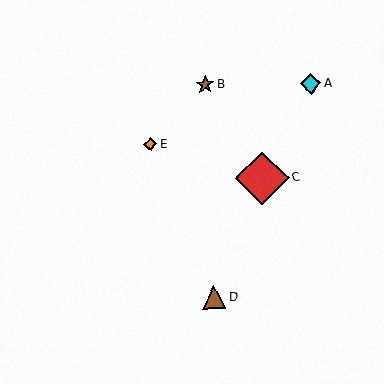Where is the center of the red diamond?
The center of the red diamond is at (262, 178).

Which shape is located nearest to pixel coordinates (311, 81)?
The cyan diamond (labeled A) at (311, 84) is nearest to that location.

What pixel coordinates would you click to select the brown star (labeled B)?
Click at (205, 85) to select the brown star B.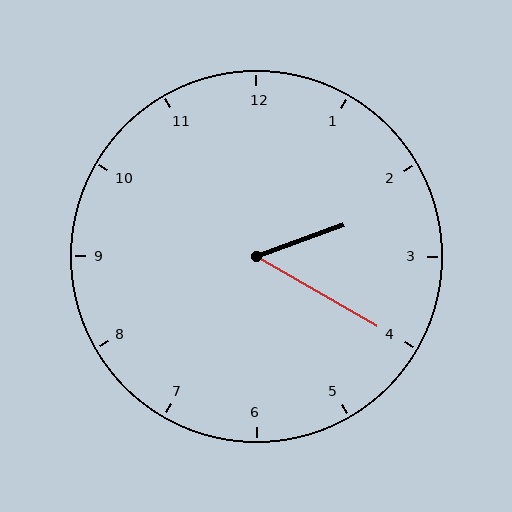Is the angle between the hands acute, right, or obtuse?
It is acute.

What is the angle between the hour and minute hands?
Approximately 50 degrees.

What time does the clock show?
2:20.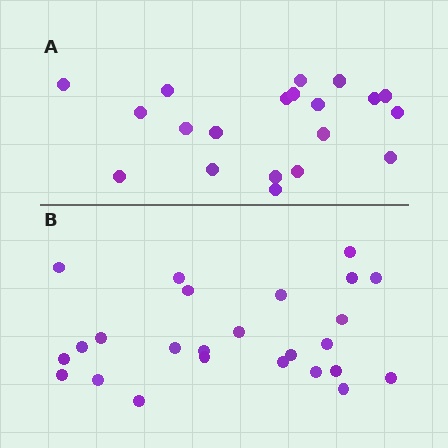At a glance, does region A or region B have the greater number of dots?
Region B (the bottom region) has more dots.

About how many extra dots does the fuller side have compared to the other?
Region B has about 5 more dots than region A.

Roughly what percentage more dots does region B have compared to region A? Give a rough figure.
About 25% more.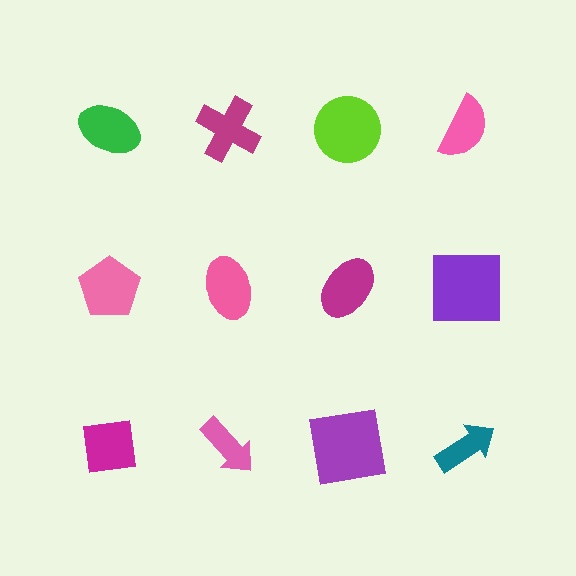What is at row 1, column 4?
A pink semicircle.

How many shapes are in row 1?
4 shapes.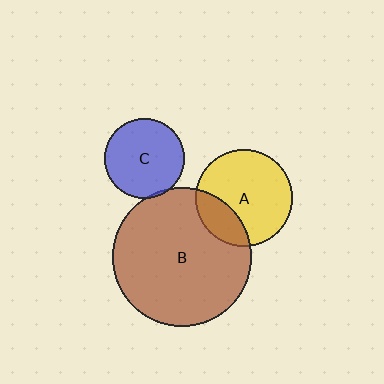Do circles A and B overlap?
Yes.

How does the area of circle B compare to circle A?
Approximately 2.0 times.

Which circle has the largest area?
Circle B (brown).